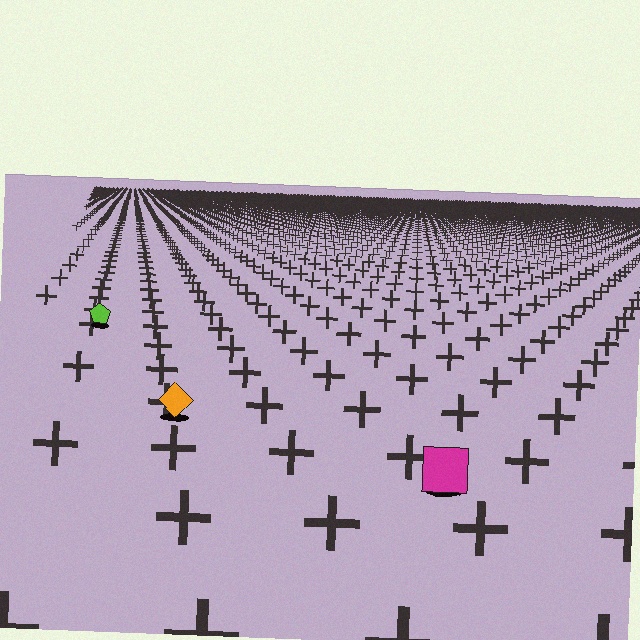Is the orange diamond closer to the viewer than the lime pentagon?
Yes. The orange diamond is closer — you can tell from the texture gradient: the ground texture is coarser near it.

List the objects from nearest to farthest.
From nearest to farthest: the magenta square, the orange diamond, the lime pentagon.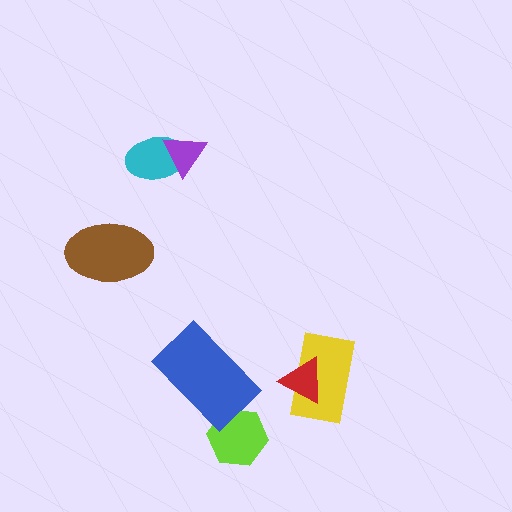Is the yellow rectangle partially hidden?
Yes, it is partially covered by another shape.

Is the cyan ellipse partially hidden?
Yes, it is partially covered by another shape.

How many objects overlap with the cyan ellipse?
1 object overlaps with the cyan ellipse.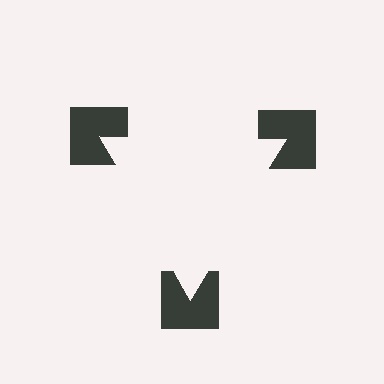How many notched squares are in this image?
There are 3 — one at each vertex of the illusory triangle.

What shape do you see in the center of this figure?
An illusory triangle — its edges are inferred from the aligned wedge cuts in the notched squares, not physically drawn.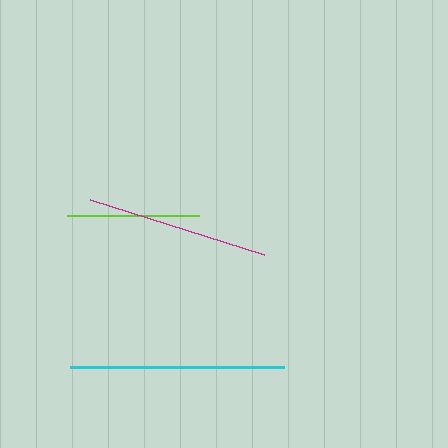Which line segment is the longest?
The cyan line is the longest at approximately 214 pixels.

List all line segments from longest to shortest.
From longest to shortest: cyan, magenta, lime.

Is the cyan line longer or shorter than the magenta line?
The cyan line is longer than the magenta line.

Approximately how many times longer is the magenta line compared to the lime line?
The magenta line is approximately 1.4 times the length of the lime line.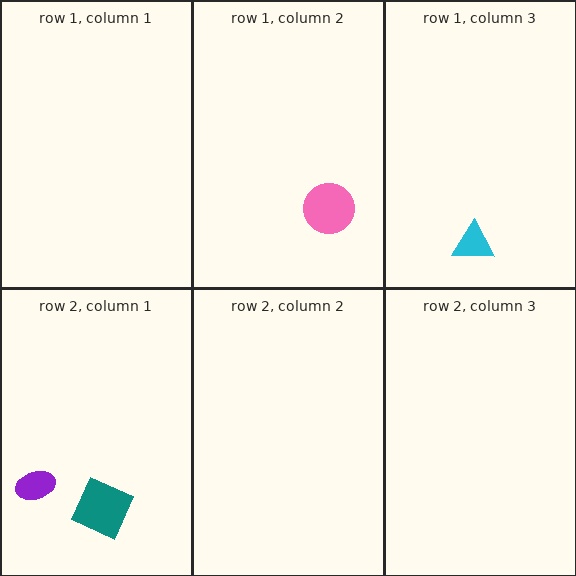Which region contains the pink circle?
The row 1, column 2 region.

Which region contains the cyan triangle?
The row 1, column 3 region.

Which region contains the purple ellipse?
The row 2, column 1 region.